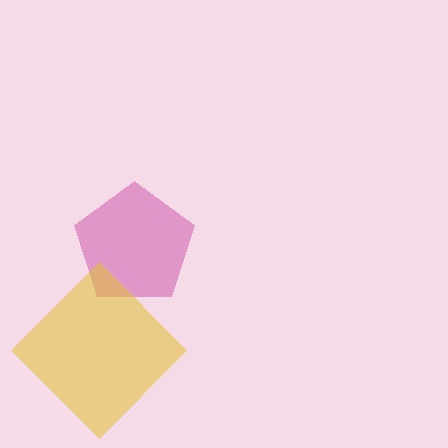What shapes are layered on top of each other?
The layered shapes are: a magenta pentagon, a yellow diamond.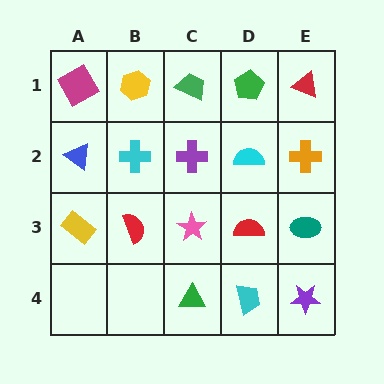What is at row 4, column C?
A green triangle.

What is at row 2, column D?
A cyan semicircle.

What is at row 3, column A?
A yellow rectangle.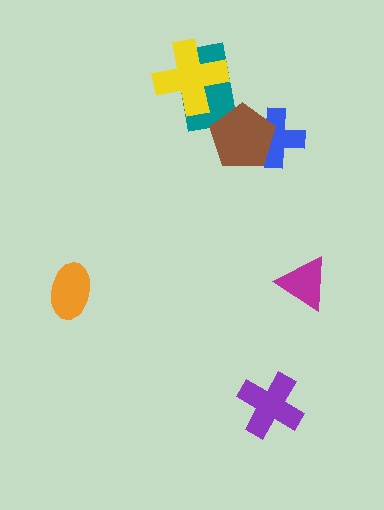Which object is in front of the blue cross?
The brown pentagon is in front of the blue cross.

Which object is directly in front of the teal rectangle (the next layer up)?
The yellow cross is directly in front of the teal rectangle.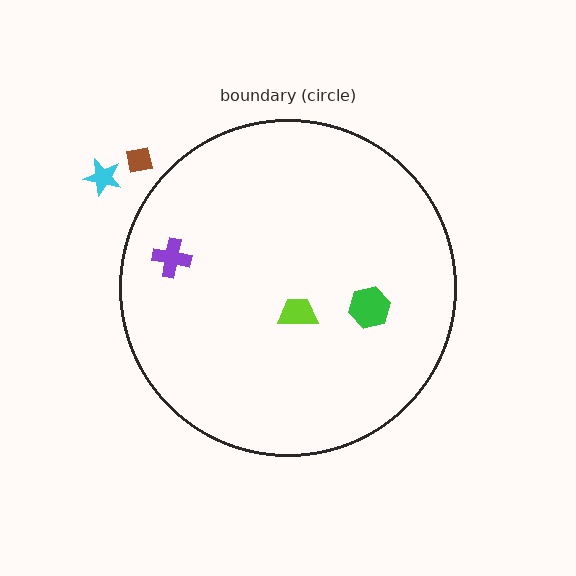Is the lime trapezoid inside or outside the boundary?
Inside.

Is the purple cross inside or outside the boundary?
Inside.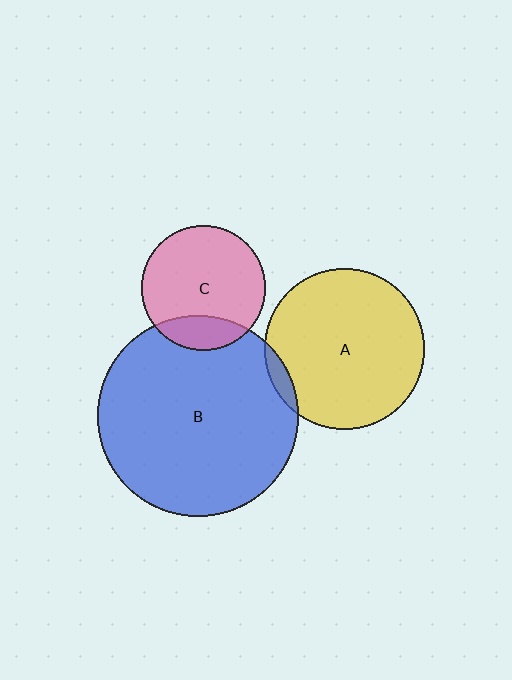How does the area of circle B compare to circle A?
Approximately 1.6 times.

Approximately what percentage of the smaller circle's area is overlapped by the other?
Approximately 5%.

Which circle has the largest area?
Circle B (blue).